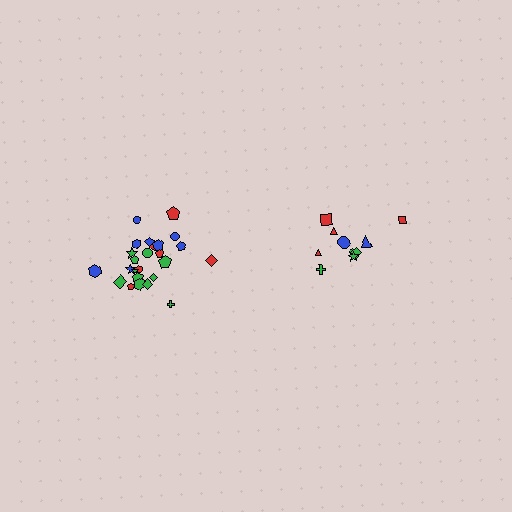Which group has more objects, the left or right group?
The left group.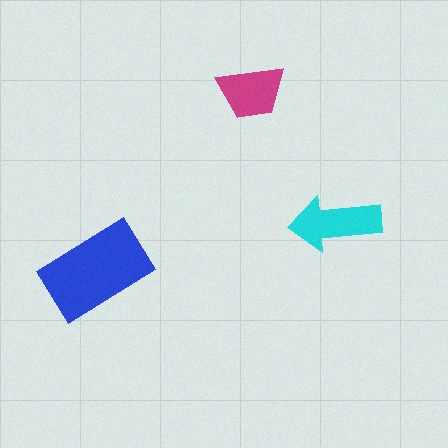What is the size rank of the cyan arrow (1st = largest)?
2nd.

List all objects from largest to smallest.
The blue rectangle, the cyan arrow, the magenta trapezoid.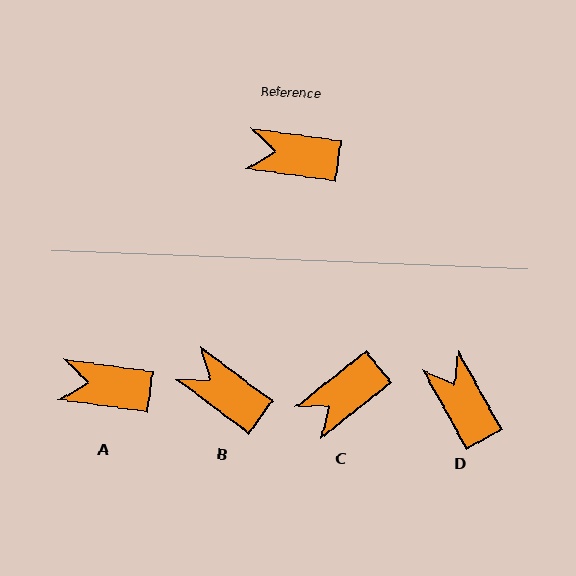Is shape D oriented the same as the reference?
No, it is off by about 53 degrees.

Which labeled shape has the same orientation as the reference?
A.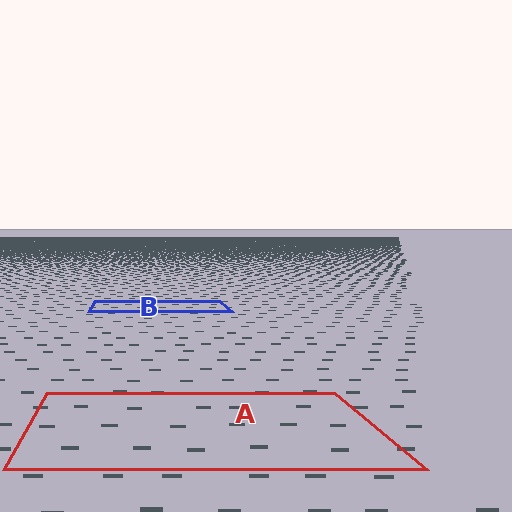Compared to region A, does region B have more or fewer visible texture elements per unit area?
Region B has more texture elements per unit area — they are packed more densely because it is farther away.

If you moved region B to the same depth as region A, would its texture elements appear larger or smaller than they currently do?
They would appear larger. At a closer depth, the same texture elements are projected at a bigger on-screen size.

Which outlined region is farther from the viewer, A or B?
Region B is farther from the viewer — the texture elements inside it appear smaller and more densely packed.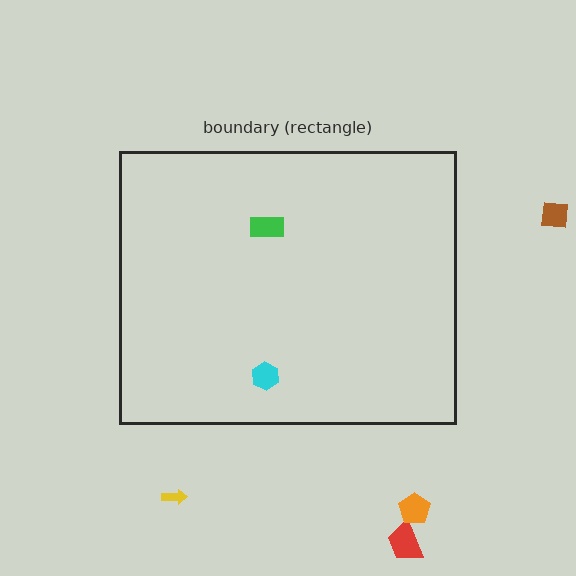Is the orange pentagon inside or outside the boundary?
Outside.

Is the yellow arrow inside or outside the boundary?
Outside.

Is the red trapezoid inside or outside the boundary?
Outside.